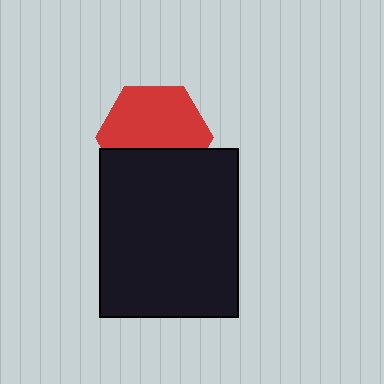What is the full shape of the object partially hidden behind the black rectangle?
The partially hidden object is a red hexagon.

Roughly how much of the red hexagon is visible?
About half of it is visible (roughly 62%).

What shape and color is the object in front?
The object in front is a black rectangle.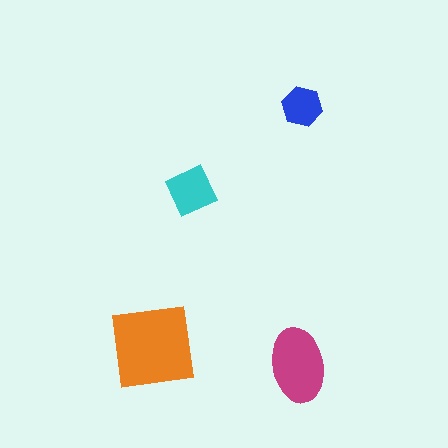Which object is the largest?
The orange square.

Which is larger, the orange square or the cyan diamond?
The orange square.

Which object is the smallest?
The blue hexagon.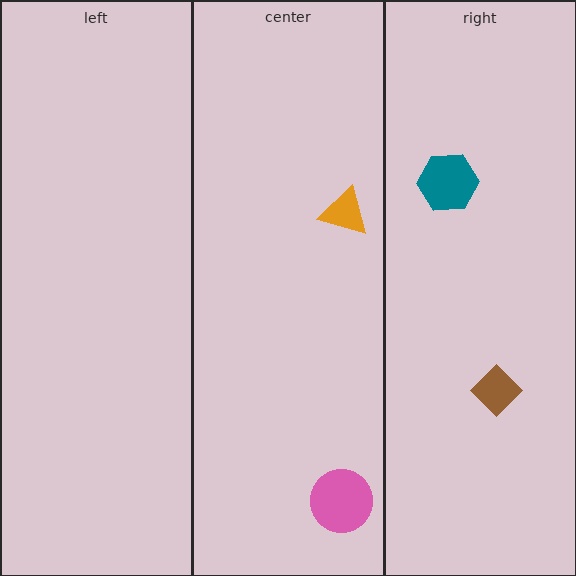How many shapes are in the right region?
2.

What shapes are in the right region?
The teal hexagon, the brown diamond.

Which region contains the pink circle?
The center region.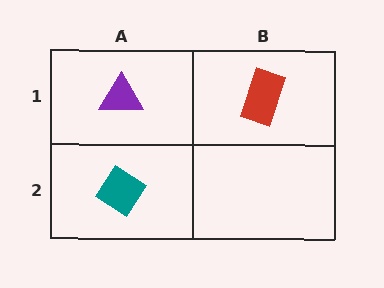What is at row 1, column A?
A purple triangle.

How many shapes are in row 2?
1 shape.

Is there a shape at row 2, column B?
No, that cell is empty.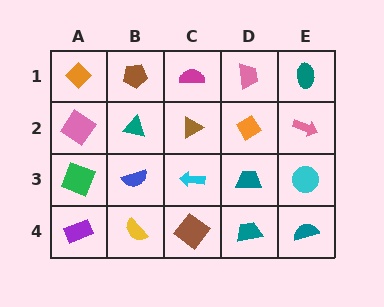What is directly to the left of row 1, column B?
An orange diamond.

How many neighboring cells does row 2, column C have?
4.